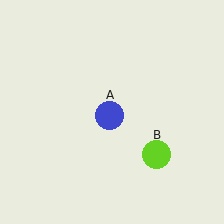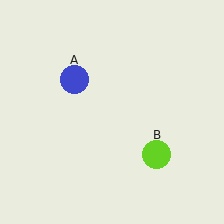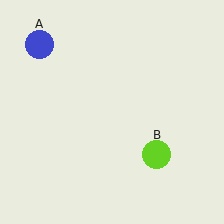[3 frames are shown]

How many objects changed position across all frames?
1 object changed position: blue circle (object A).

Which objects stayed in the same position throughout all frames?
Lime circle (object B) remained stationary.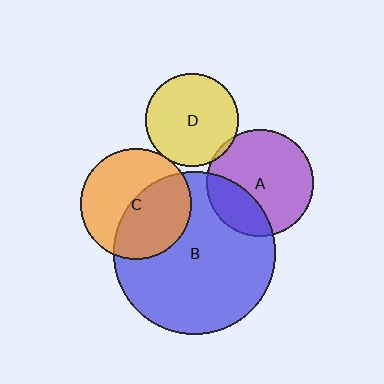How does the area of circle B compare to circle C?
Approximately 2.2 times.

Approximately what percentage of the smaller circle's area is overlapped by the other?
Approximately 5%.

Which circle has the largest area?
Circle B (blue).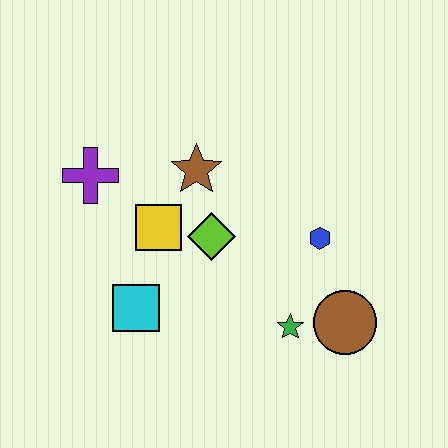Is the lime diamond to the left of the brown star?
No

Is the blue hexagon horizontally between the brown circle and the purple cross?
Yes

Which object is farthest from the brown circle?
The purple cross is farthest from the brown circle.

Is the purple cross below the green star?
No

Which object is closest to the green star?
The brown circle is closest to the green star.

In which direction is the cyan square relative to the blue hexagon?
The cyan square is to the left of the blue hexagon.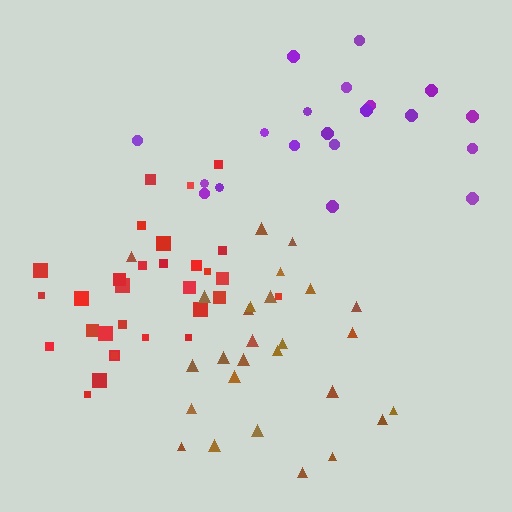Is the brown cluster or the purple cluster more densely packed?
Brown.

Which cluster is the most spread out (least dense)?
Purple.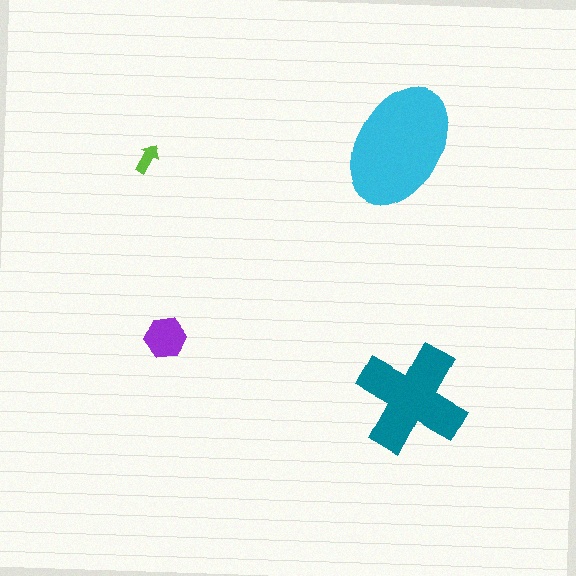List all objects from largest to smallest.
The cyan ellipse, the teal cross, the purple hexagon, the lime arrow.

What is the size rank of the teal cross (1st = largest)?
2nd.